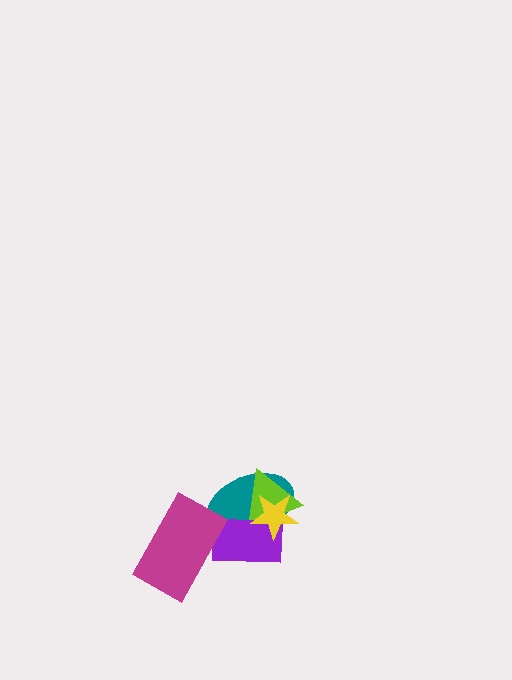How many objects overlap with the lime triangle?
3 objects overlap with the lime triangle.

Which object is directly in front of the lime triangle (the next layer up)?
The purple rectangle is directly in front of the lime triangle.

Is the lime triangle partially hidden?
Yes, it is partially covered by another shape.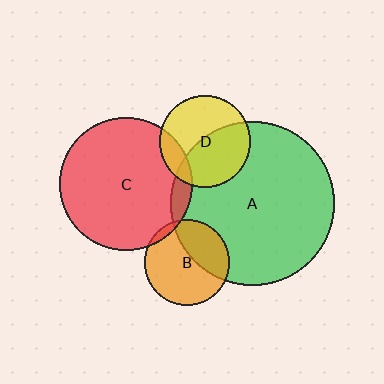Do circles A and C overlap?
Yes.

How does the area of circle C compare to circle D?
Approximately 2.1 times.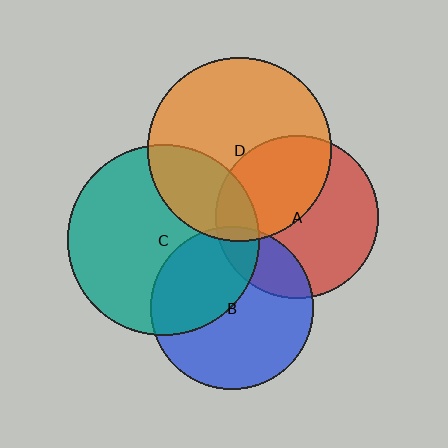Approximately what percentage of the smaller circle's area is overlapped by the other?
Approximately 40%.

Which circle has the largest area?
Circle C (teal).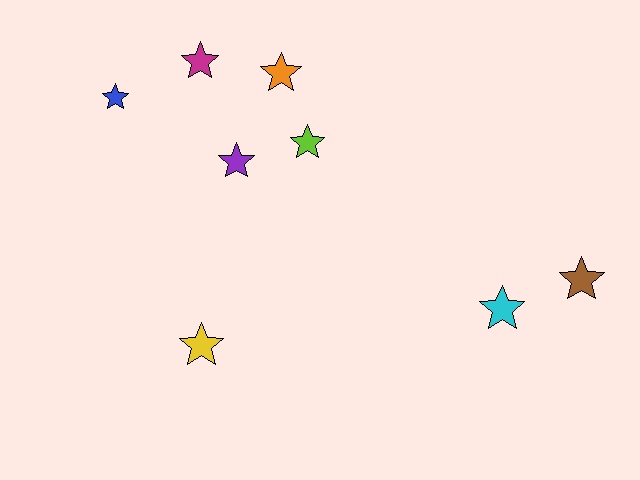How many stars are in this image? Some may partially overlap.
There are 8 stars.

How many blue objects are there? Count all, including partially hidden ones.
There is 1 blue object.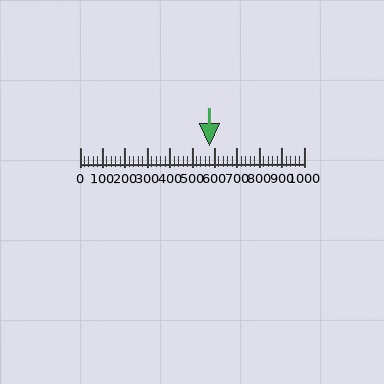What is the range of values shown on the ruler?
The ruler shows values from 0 to 1000.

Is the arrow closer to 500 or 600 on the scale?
The arrow is closer to 600.